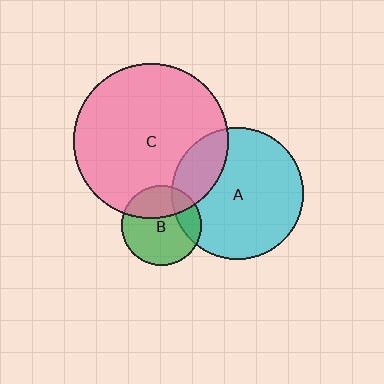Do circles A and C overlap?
Yes.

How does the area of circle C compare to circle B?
Approximately 3.8 times.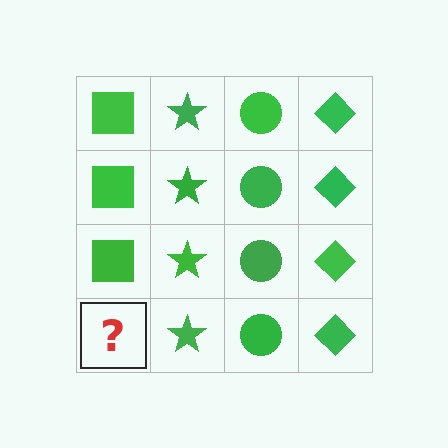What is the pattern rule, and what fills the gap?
The rule is that each column has a consistent shape. The gap should be filled with a green square.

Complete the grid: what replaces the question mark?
The question mark should be replaced with a green square.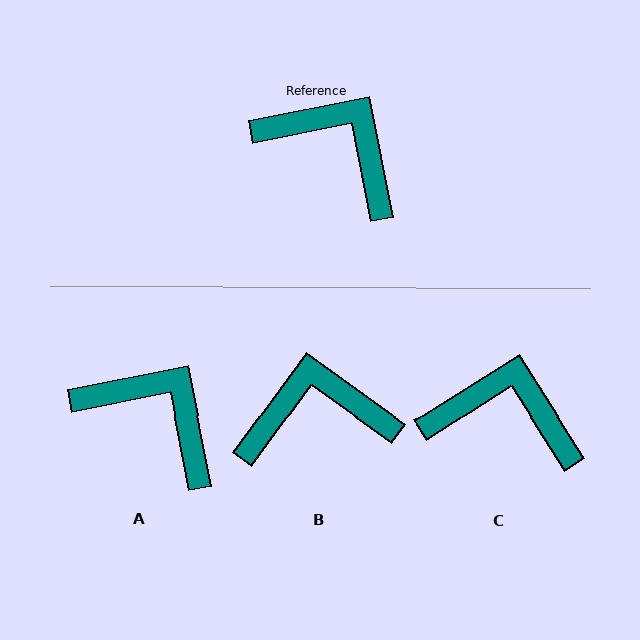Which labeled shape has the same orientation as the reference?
A.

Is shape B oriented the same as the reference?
No, it is off by about 43 degrees.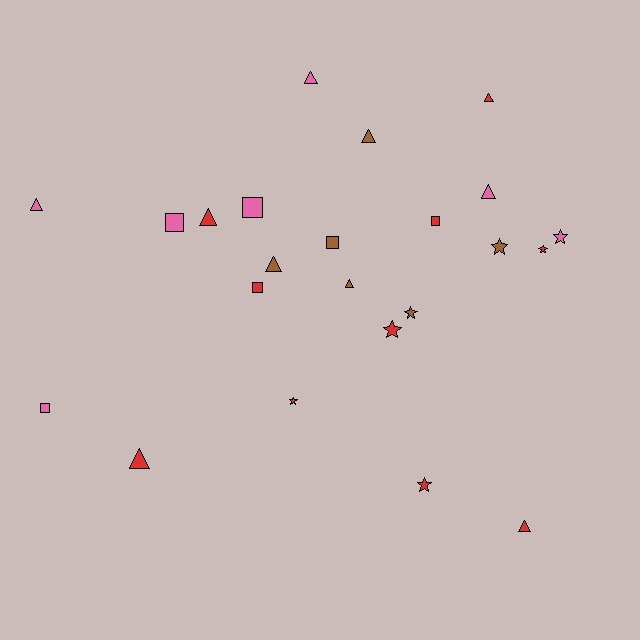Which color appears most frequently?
Red, with 10 objects.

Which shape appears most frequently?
Triangle, with 10 objects.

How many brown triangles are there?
There are 3 brown triangles.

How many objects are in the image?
There are 23 objects.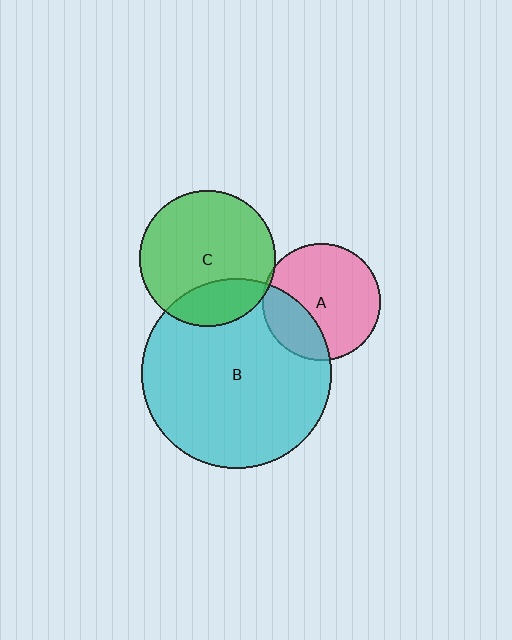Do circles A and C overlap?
Yes.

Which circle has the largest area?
Circle B (cyan).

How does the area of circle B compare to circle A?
Approximately 2.6 times.